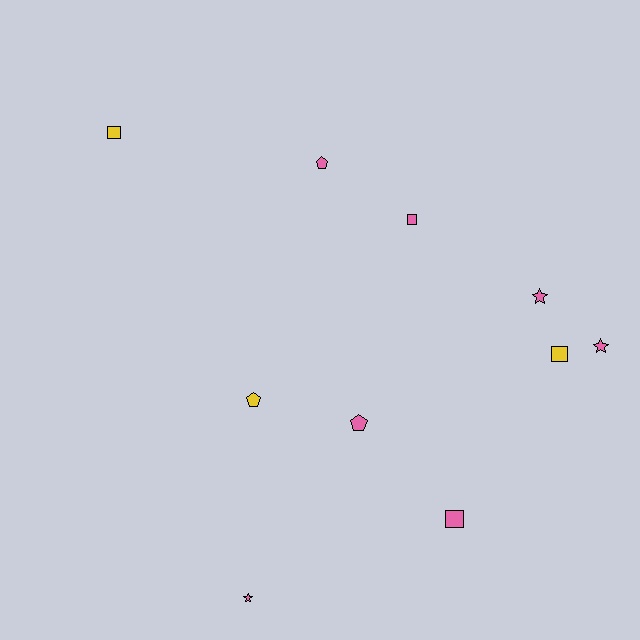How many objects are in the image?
There are 10 objects.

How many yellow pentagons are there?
There is 1 yellow pentagon.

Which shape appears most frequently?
Square, with 4 objects.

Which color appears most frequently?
Pink, with 7 objects.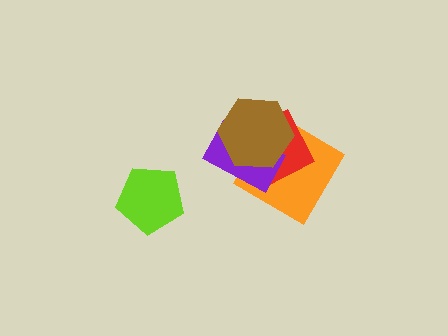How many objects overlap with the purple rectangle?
3 objects overlap with the purple rectangle.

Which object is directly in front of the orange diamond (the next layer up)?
The red diamond is directly in front of the orange diamond.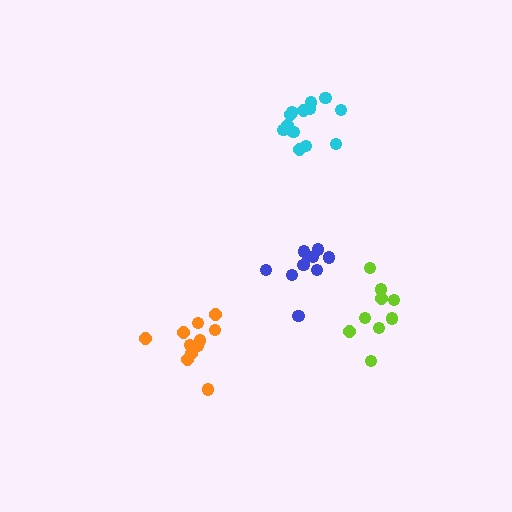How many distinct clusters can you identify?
There are 4 distinct clusters.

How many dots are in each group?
Group 1: 13 dots, Group 2: 10 dots, Group 3: 9 dots, Group 4: 11 dots (43 total).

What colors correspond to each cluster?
The clusters are colored: cyan, blue, lime, orange.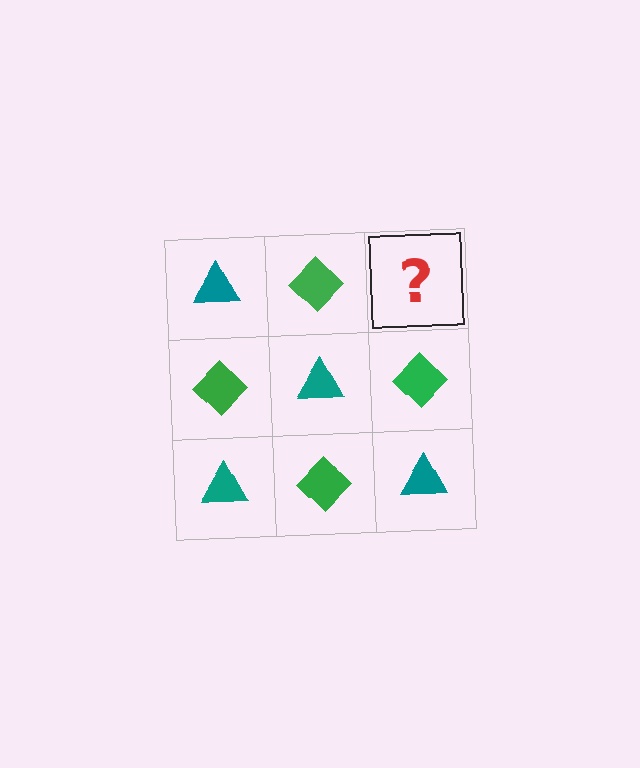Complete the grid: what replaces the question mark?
The question mark should be replaced with a teal triangle.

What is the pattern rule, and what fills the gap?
The rule is that it alternates teal triangle and green diamond in a checkerboard pattern. The gap should be filled with a teal triangle.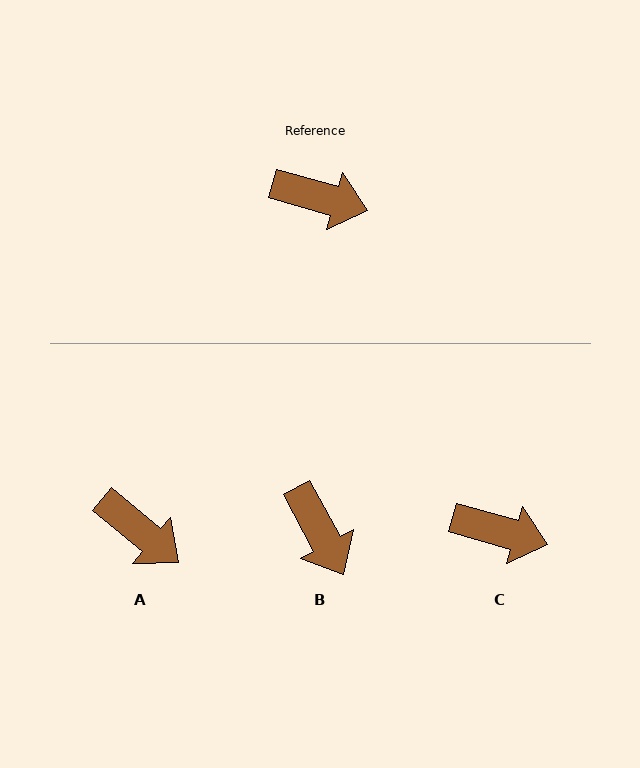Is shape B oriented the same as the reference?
No, it is off by about 46 degrees.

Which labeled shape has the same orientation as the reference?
C.